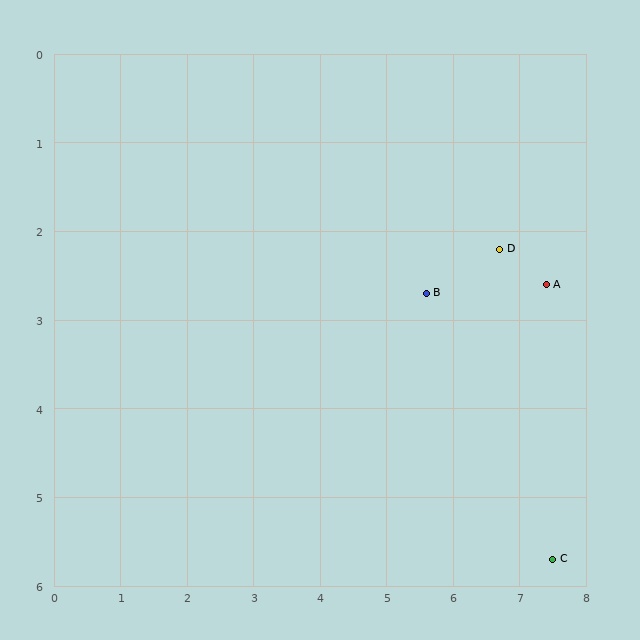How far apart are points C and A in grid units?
Points C and A are about 3.1 grid units apart.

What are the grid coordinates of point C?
Point C is at approximately (7.5, 5.7).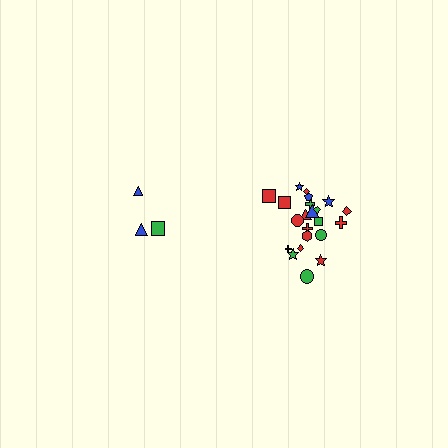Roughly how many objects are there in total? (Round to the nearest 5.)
Roughly 25 objects in total.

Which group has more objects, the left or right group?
The right group.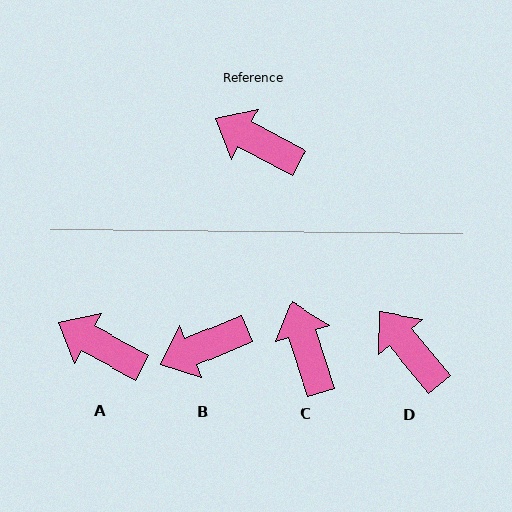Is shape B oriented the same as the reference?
No, it is off by about 51 degrees.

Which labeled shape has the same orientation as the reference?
A.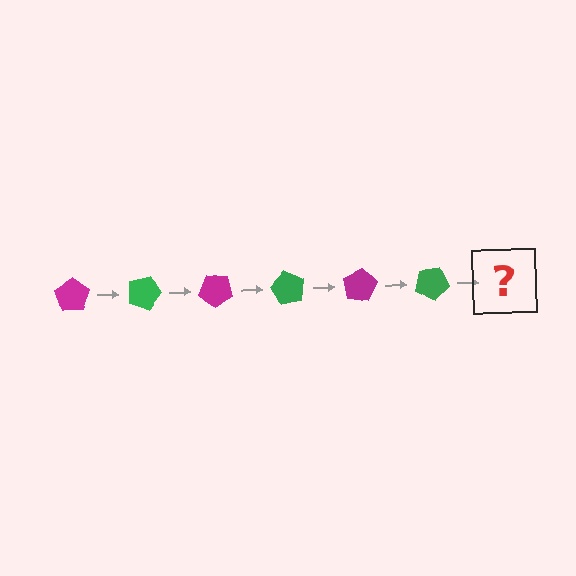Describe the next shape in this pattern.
It should be a magenta pentagon, rotated 120 degrees from the start.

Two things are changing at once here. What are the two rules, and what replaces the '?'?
The two rules are that it rotates 20 degrees each step and the color cycles through magenta and green. The '?' should be a magenta pentagon, rotated 120 degrees from the start.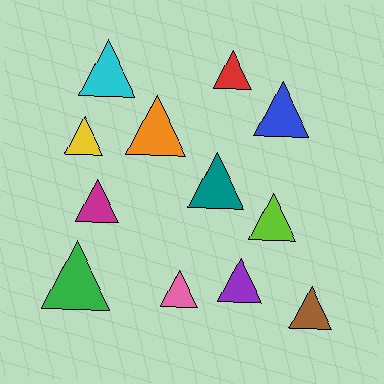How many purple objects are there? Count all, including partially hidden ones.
There is 1 purple object.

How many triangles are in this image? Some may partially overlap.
There are 12 triangles.